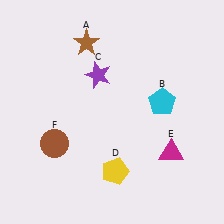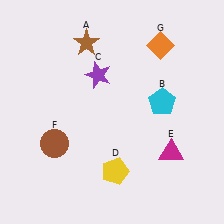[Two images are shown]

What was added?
An orange diamond (G) was added in Image 2.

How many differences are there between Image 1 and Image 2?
There is 1 difference between the two images.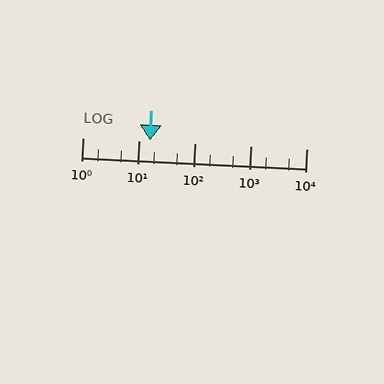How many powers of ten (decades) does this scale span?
The scale spans 4 decades, from 1 to 10000.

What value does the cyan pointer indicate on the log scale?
The pointer indicates approximately 16.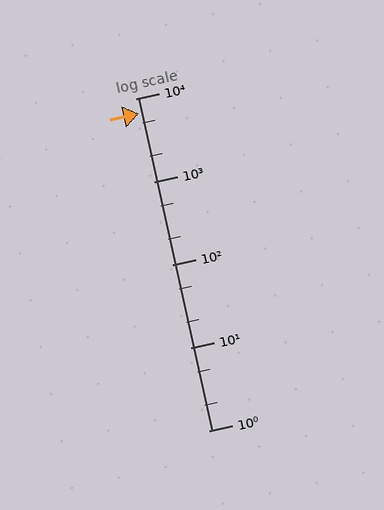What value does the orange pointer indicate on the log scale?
The pointer indicates approximately 6500.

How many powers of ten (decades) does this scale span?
The scale spans 4 decades, from 1 to 10000.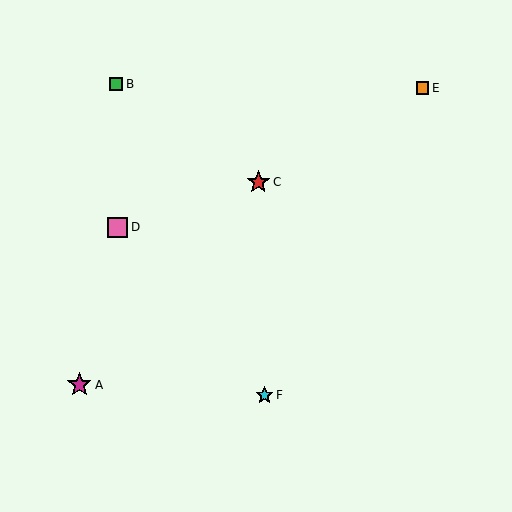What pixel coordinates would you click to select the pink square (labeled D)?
Click at (118, 227) to select the pink square D.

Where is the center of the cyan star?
The center of the cyan star is at (264, 395).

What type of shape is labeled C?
Shape C is a red star.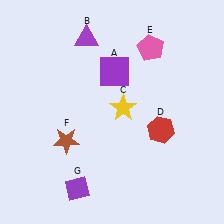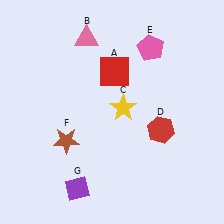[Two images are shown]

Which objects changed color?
A changed from purple to red. B changed from purple to pink.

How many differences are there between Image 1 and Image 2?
There are 2 differences between the two images.